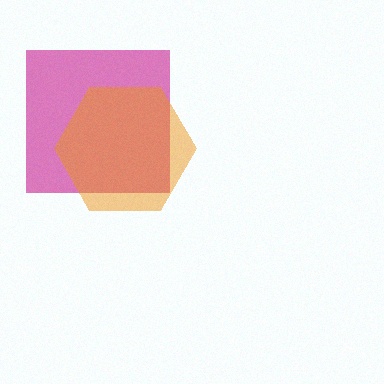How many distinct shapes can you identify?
There are 2 distinct shapes: a magenta square, an orange hexagon.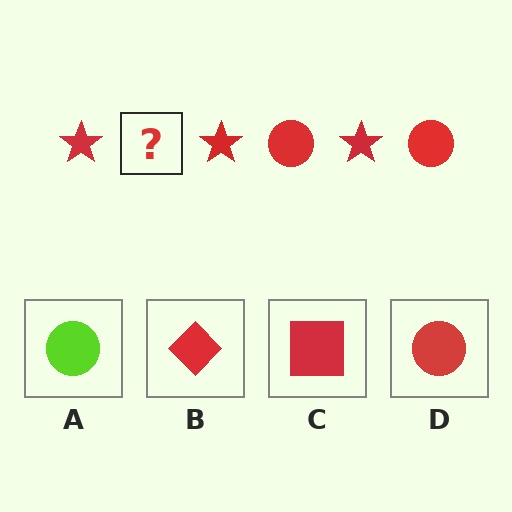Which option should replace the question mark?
Option D.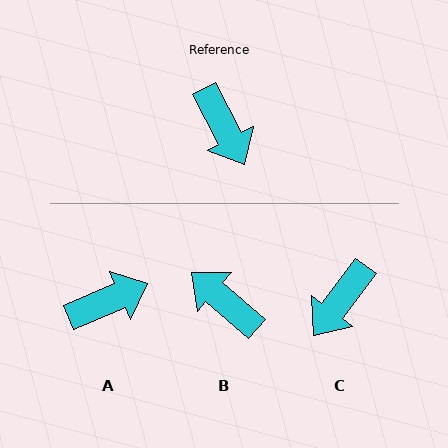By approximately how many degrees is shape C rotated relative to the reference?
Approximately 65 degrees clockwise.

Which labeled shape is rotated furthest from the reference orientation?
B, about 158 degrees away.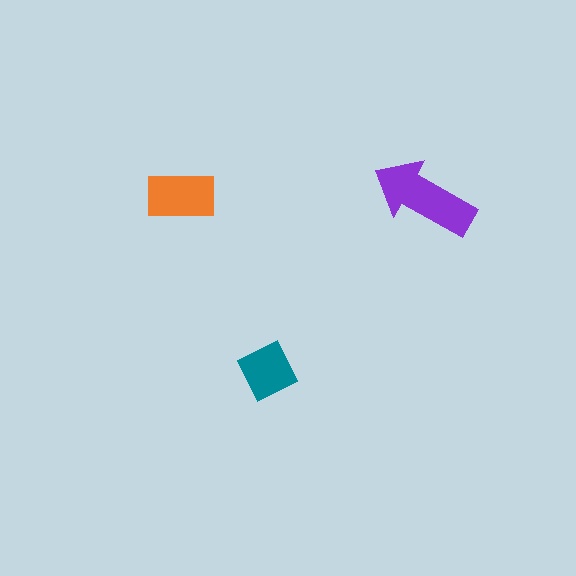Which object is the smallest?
The teal square.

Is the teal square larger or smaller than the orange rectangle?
Smaller.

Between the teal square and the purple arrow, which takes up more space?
The purple arrow.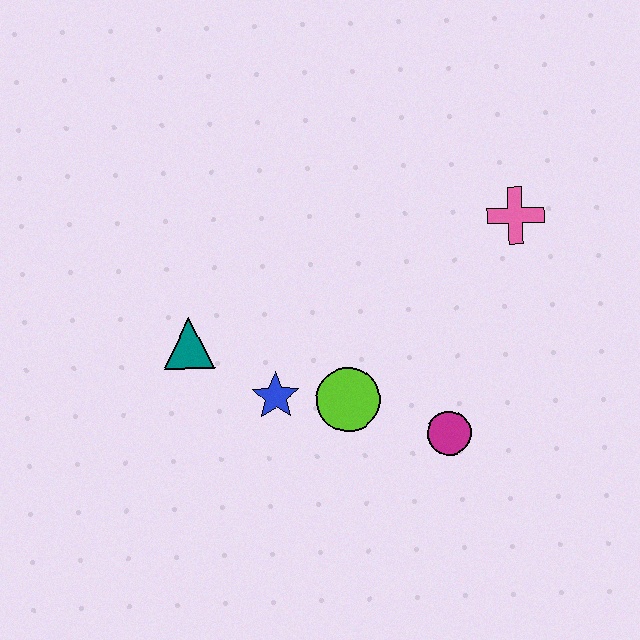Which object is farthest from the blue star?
The pink cross is farthest from the blue star.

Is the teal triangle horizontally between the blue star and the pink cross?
No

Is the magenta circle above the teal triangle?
No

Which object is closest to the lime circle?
The blue star is closest to the lime circle.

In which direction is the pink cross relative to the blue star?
The pink cross is to the right of the blue star.